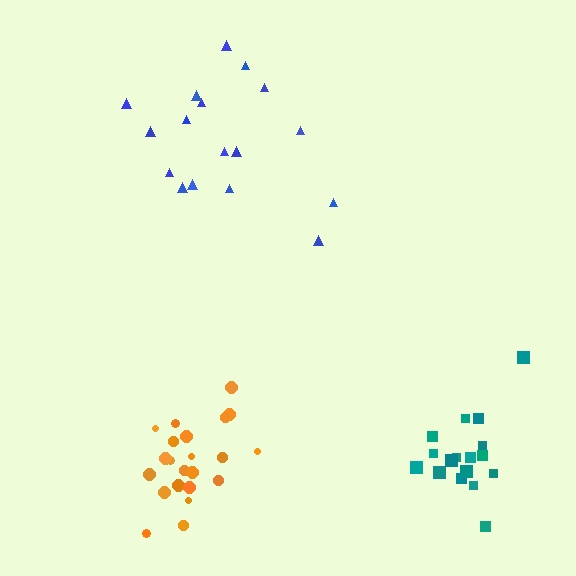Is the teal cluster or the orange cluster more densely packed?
Teal.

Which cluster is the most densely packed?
Teal.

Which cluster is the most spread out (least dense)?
Blue.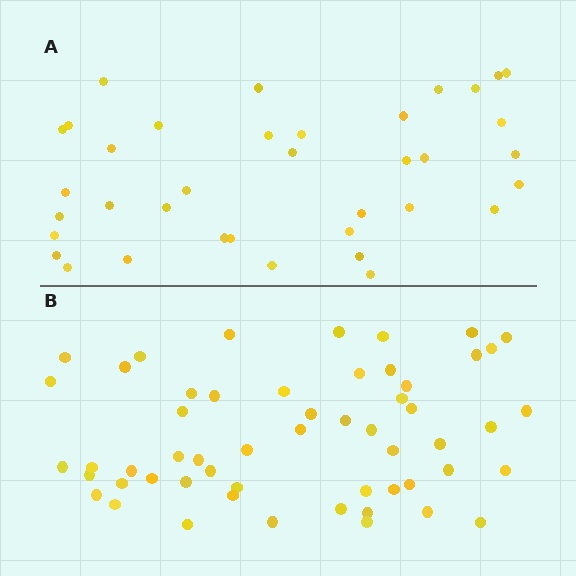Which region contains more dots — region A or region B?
Region B (the bottom region) has more dots.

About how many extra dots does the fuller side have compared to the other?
Region B has approximately 20 more dots than region A.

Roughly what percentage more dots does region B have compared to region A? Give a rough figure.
About 50% more.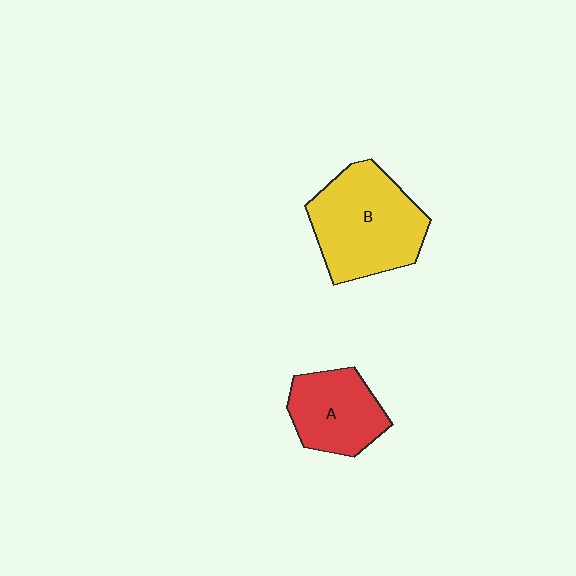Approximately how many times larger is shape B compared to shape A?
Approximately 1.5 times.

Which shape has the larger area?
Shape B (yellow).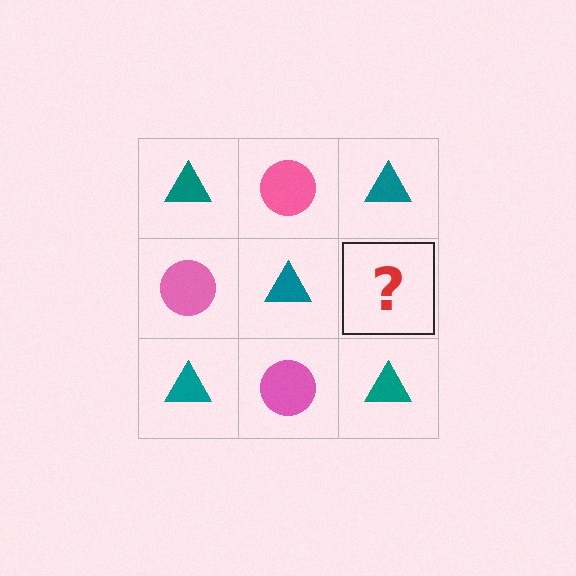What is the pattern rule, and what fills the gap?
The rule is that it alternates teal triangle and pink circle in a checkerboard pattern. The gap should be filled with a pink circle.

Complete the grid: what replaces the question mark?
The question mark should be replaced with a pink circle.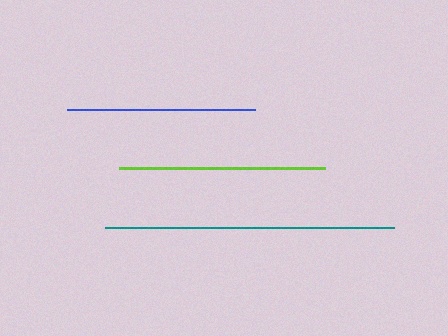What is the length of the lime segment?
The lime segment is approximately 206 pixels long.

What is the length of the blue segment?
The blue segment is approximately 188 pixels long.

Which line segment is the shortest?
The blue line is the shortest at approximately 188 pixels.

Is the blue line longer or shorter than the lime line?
The lime line is longer than the blue line.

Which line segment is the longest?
The teal line is the longest at approximately 289 pixels.